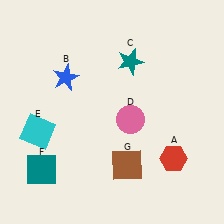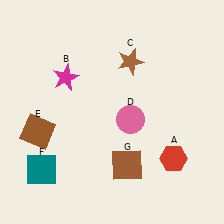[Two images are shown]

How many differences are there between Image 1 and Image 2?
There are 3 differences between the two images.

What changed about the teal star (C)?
In Image 1, C is teal. In Image 2, it changed to brown.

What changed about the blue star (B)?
In Image 1, B is blue. In Image 2, it changed to magenta.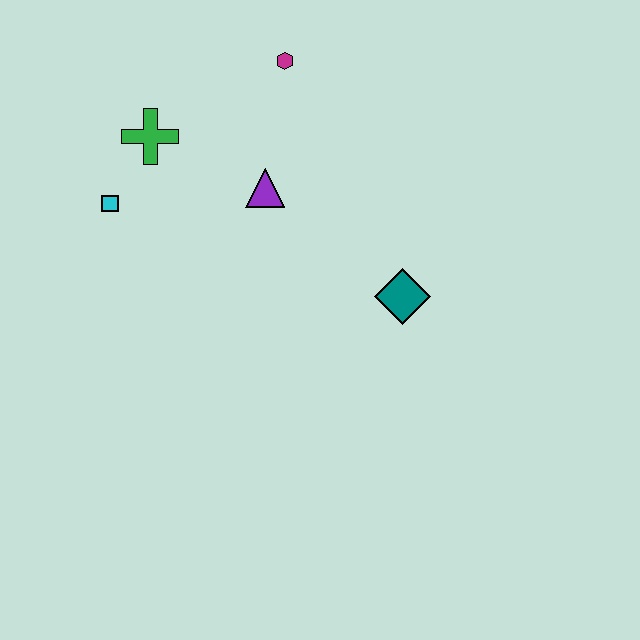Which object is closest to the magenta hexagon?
The purple triangle is closest to the magenta hexagon.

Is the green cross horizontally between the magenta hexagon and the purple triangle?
No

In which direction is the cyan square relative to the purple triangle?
The cyan square is to the left of the purple triangle.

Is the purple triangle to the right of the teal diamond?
No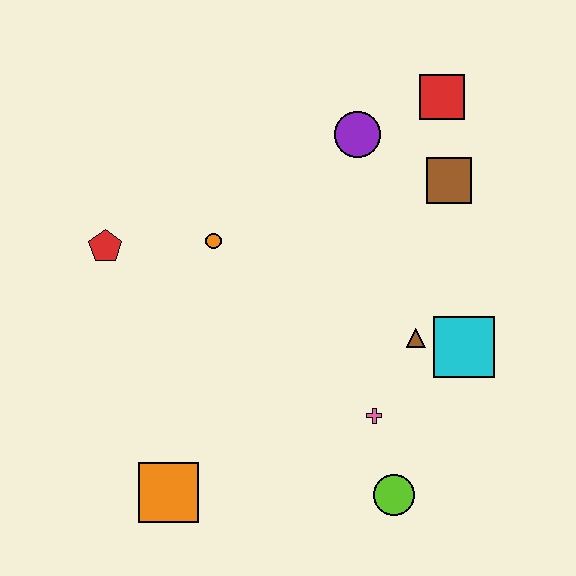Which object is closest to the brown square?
The red square is closest to the brown square.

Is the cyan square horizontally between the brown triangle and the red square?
No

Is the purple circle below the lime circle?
No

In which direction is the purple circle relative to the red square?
The purple circle is to the left of the red square.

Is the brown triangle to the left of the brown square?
Yes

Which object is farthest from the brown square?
The orange square is farthest from the brown square.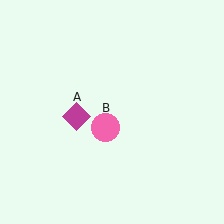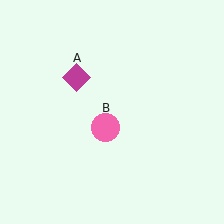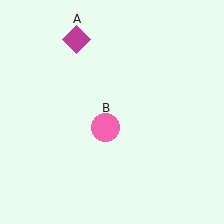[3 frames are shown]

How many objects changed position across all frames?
1 object changed position: magenta diamond (object A).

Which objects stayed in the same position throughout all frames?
Pink circle (object B) remained stationary.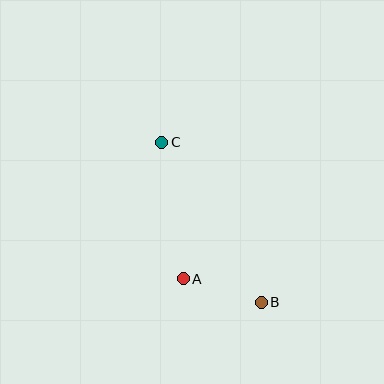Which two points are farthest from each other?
Points B and C are farthest from each other.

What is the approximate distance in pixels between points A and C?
The distance between A and C is approximately 138 pixels.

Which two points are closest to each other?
Points A and B are closest to each other.